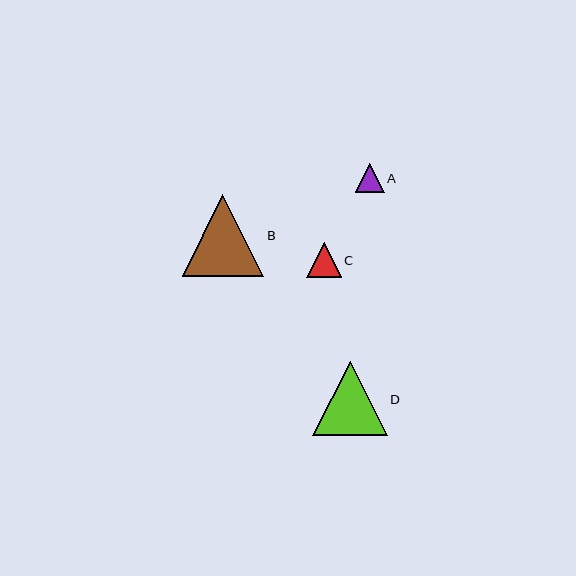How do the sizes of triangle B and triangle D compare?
Triangle B and triangle D are approximately the same size.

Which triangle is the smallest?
Triangle A is the smallest with a size of approximately 29 pixels.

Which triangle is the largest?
Triangle B is the largest with a size of approximately 81 pixels.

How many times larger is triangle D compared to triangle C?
Triangle D is approximately 2.1 times the size of triangle C.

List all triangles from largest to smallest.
From largest to smallest: B, D, C, A.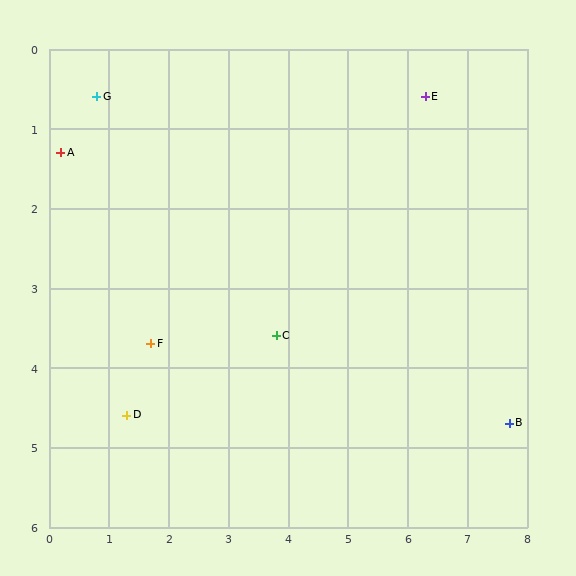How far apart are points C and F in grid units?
Points C and F are about 2.1 grid units apart.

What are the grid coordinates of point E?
Point E is at approximately (6.3, 0.6).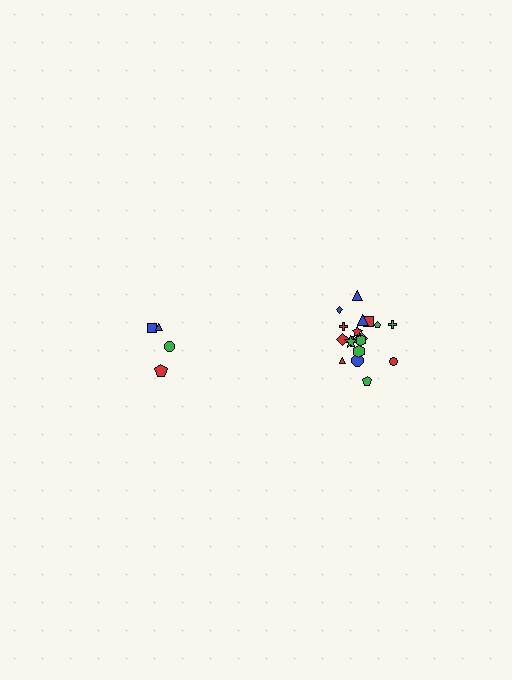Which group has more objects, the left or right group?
The right group.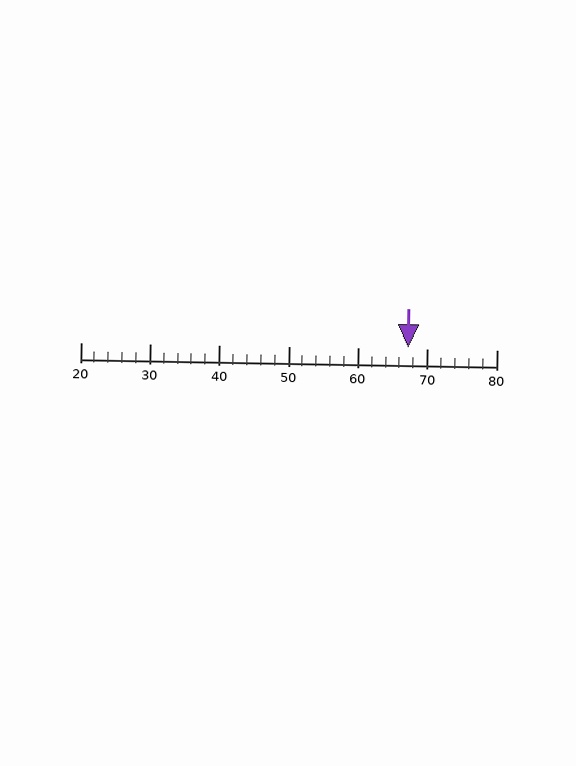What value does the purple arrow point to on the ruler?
The purple arrow points to approximately 67.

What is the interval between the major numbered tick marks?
The major tick marks are spaced 10 units apart.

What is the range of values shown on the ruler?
The ruler shows values from 20 to 80.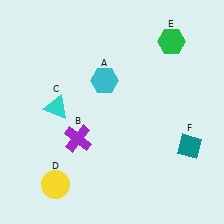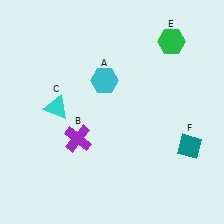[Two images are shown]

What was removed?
The yellow circle (D) was removed in Image 2.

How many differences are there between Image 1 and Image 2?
There is 1 difference between the two images.